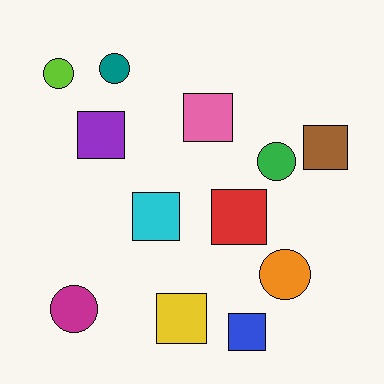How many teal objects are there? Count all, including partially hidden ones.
There is 1 teal object.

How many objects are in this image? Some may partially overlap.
There are 12 objects.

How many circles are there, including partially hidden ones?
There are 5 circles.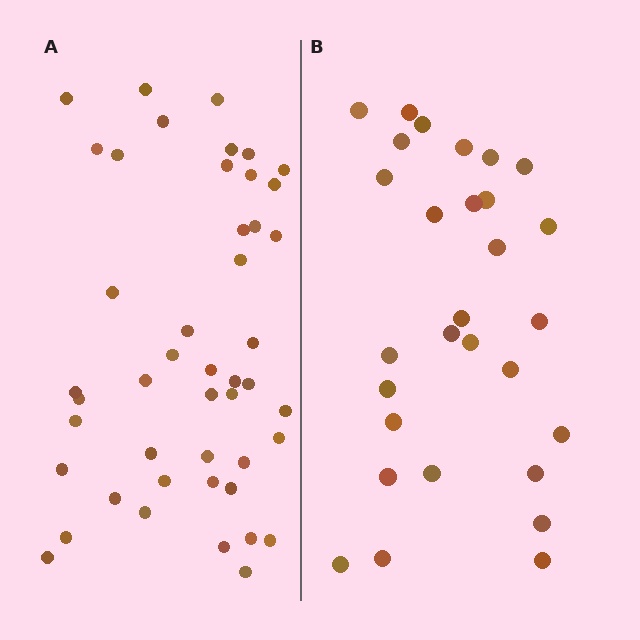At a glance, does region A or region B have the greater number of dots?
Region A (the left region) has more dots.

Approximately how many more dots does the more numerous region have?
Region A has approximately 15 more dots than region B.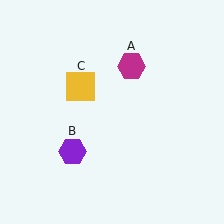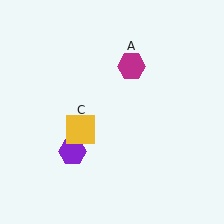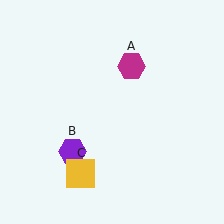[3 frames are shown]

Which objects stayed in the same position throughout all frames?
Magenta hexagon (object A) and purple hexagon (object B) remained stationary.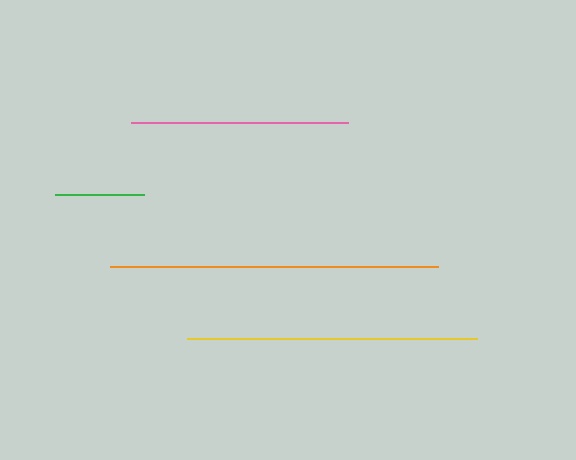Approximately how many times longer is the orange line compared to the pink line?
The orange line is approximately 1.5 times the length of the pink line.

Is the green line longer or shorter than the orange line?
The orange line is longer than the green line.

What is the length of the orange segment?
The orange segment is approximately 328 pixels long.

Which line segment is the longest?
The orange line is the longest at approximately 328 pixels.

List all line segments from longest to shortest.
From longest to shortest: orange, yellow, pink, green.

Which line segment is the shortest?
The green line is the shortest at approximately 89 pixels.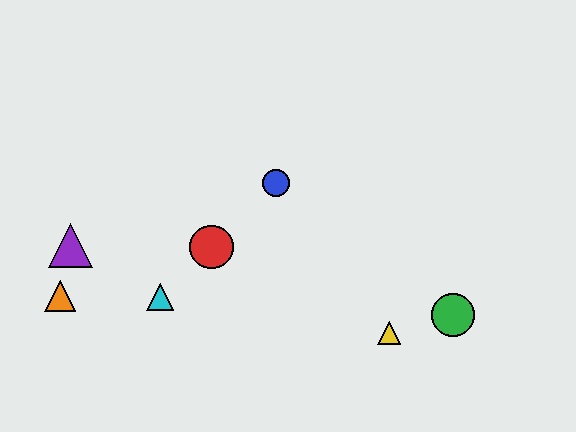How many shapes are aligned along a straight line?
3 shapes (the red circle, the blue circle, the cyan triangle) are aligned along a straight line.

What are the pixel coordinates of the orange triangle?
The orange triangle is at (60, 296).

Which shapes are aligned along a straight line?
The red circle, the blue circle, the cyan triangle are aligned along a straight line.